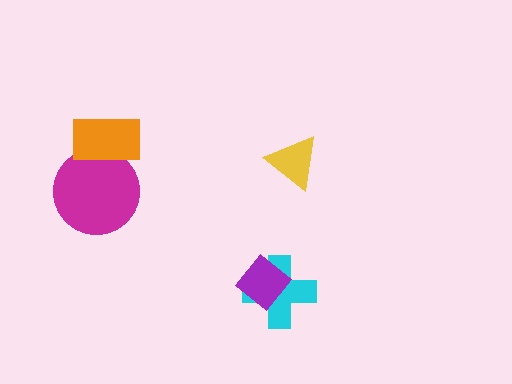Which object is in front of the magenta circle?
The orange rectangle is in front of the magenta circle.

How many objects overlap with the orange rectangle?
1 object overlaps with the orange rectangle.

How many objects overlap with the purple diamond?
1 object overlaps with the purple diamond.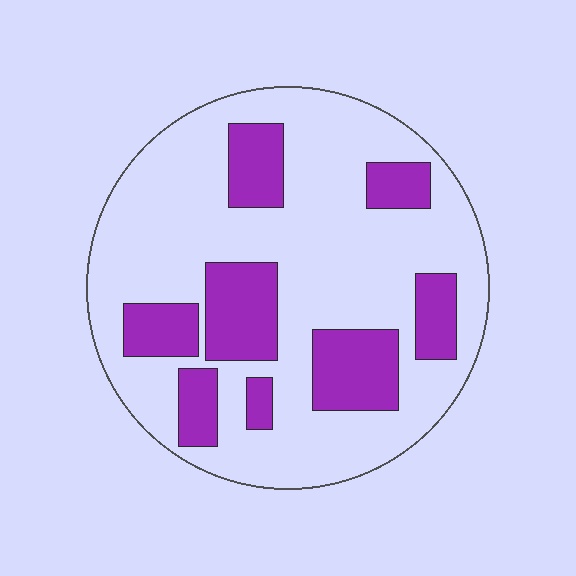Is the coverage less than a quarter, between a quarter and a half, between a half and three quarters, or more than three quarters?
Between a quarter and a half.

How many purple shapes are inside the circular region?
8.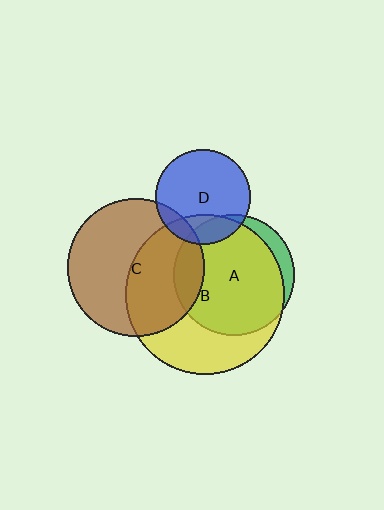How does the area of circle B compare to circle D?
Approximately 2.8 times.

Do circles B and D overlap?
Yes.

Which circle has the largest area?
Circle B (yellow).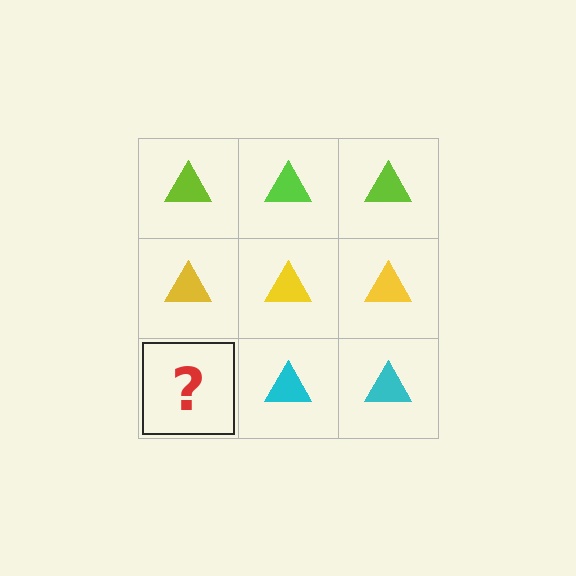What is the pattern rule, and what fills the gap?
The rule is that each row has a consistent color. The gap should be filled with a cyan triangle.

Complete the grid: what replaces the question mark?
The question mark should be replaced with a cyan triangle.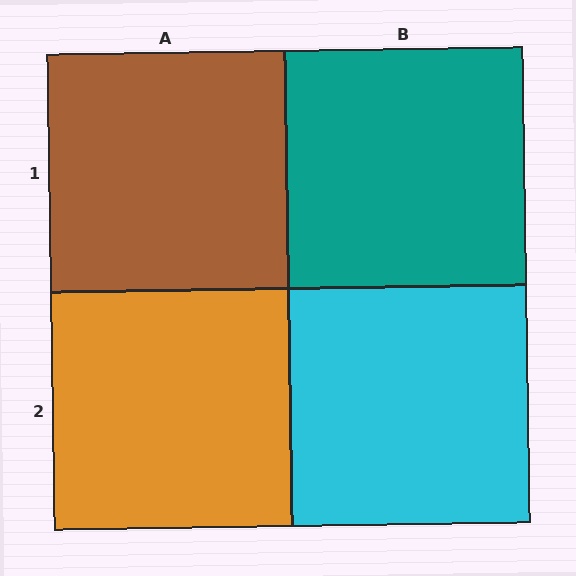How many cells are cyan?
1 cell is cyan.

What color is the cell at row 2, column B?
Cyan.